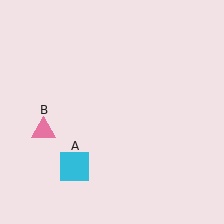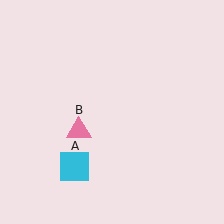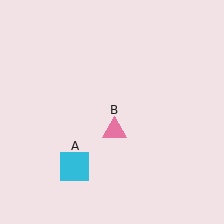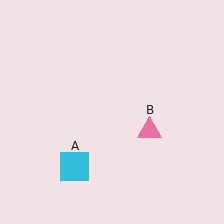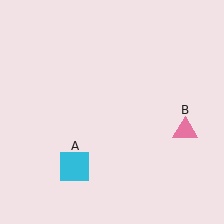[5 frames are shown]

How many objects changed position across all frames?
1 object changed position: pink triangle (object B).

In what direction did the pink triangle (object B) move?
The pink triangle (object B) moved right.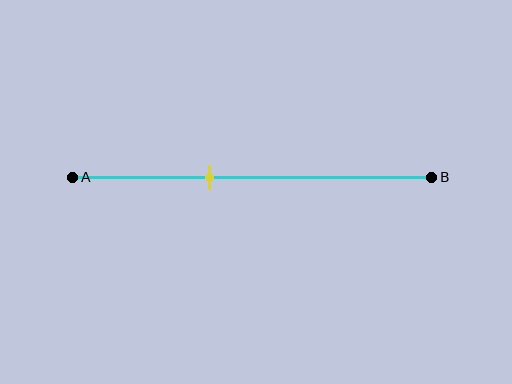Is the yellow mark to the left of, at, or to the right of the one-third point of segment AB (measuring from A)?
The yellow mark is to the right of the one-third point of segment AB.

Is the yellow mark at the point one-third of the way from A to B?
No, the mark is at about 40% from A, not at the 33% one-third point.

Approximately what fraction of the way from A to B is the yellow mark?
The yellow mark is approximately 40% of the way from A to B.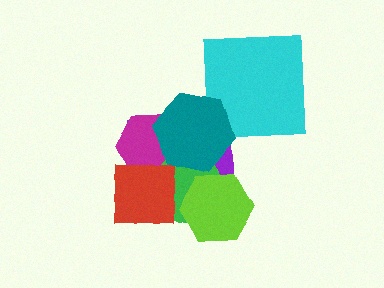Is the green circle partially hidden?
Yes, it is partially covered by another shape.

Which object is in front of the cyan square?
The teal hexagon is in front of the cyan square.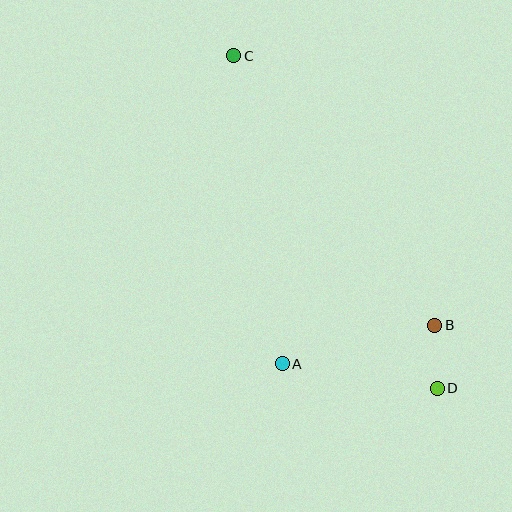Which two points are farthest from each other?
Points C and D are farthest from each other.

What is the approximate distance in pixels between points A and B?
The distance between A and B is approximately 158 pixels.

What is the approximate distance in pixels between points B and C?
The distance between B and C is approximately 336 pixels.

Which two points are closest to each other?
Points B and D are closest to each other.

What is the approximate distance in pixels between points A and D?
The distance between A and D is approximately 157 pixels.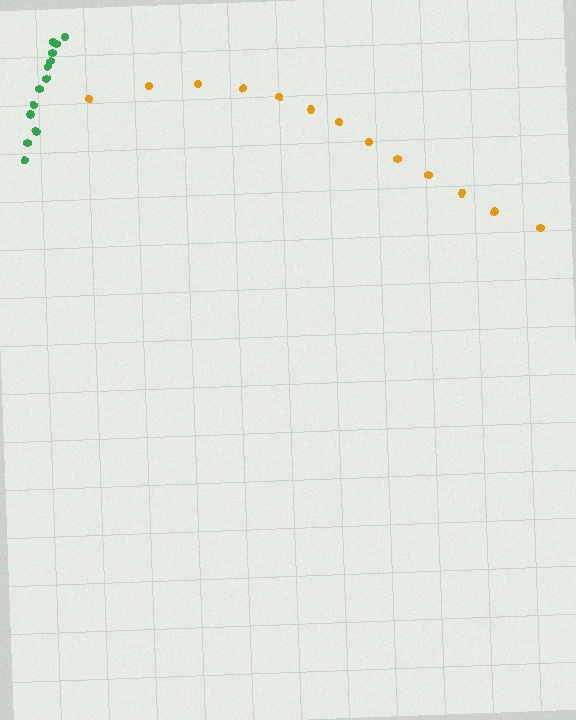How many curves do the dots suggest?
There are 2 distinct paths.